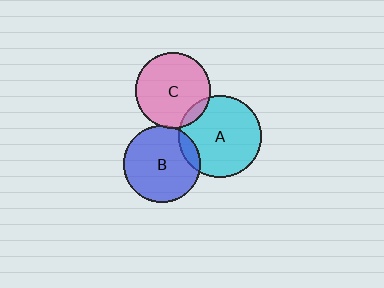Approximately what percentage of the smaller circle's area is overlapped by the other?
Approximately 5%.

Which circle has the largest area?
Circle A (cyan).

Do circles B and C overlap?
Yes.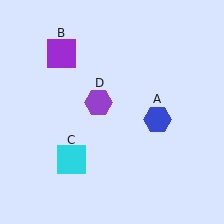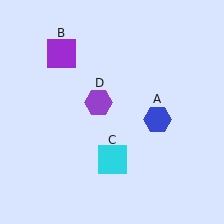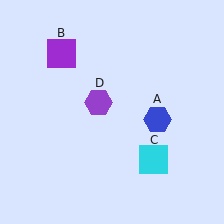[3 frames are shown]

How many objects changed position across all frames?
1 object changed position: cyan square (object C).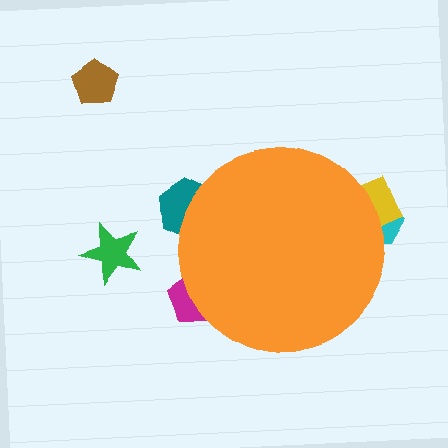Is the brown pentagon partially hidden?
No, the brown pentagon is fully visible.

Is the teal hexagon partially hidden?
Yes, the teal hexagon is partially hidden behind the orange circle.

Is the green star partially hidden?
No, the green star is fully visible.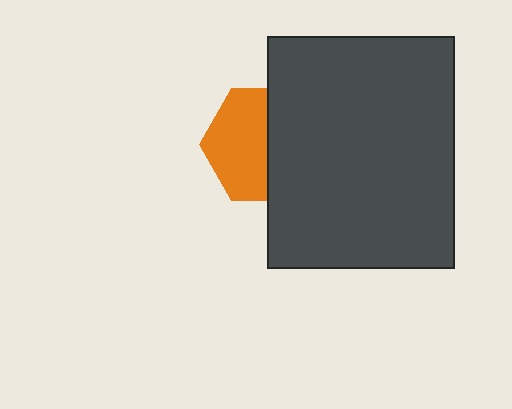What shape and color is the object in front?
The object in front is a dark gray rectangle.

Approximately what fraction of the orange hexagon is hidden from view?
Roughly 46% of the orange hexagon is hidden behind the dark gray rectangle.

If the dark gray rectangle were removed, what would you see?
You would see the complete orange hexagon.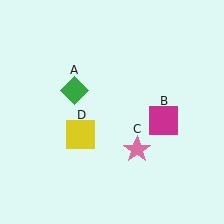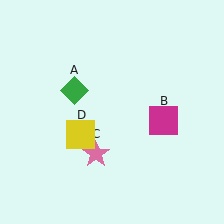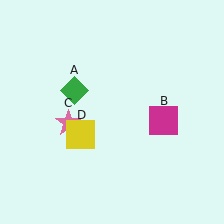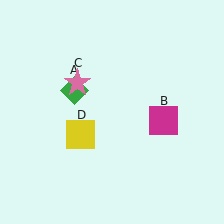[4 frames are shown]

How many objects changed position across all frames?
1 object changed position: pink star (object C).